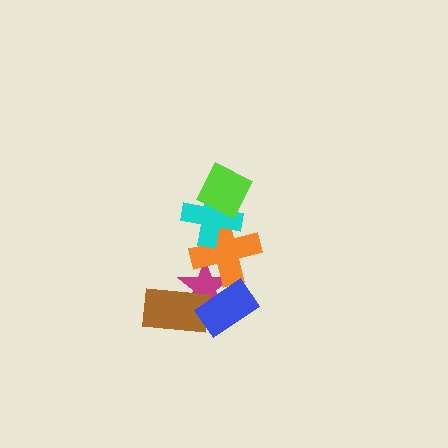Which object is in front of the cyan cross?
The lime diamond is in front of the cyan cross.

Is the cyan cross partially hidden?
Yes, it is partially covered by another shape.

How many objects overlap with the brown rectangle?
2 objects overlap with the brown rectangle.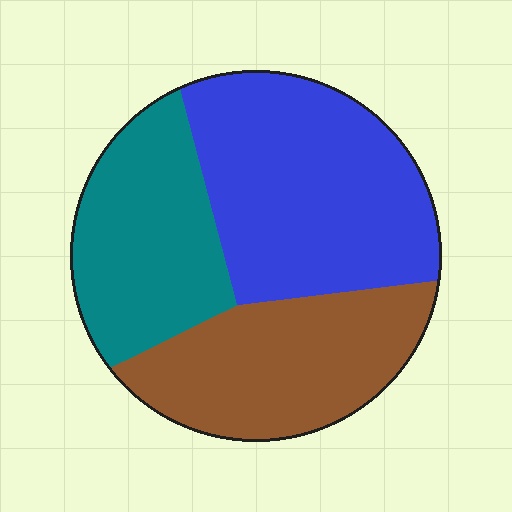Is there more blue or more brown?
Blue.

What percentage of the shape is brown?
Brown takes up between a quarter and a half of the shape.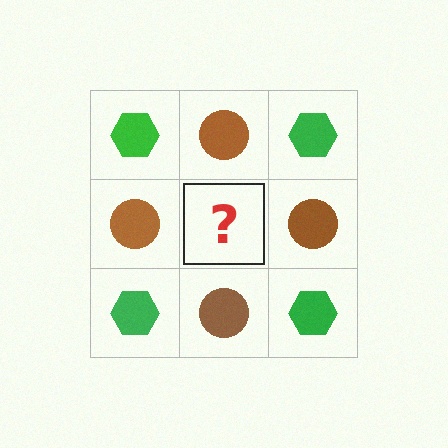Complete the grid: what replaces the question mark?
The question mark should be replaced with a green hexagon.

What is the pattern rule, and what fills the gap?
The rule is that it alternates green hexagon and brown circle in a checkerboard pattern. The gap should be filled with a green hexagon.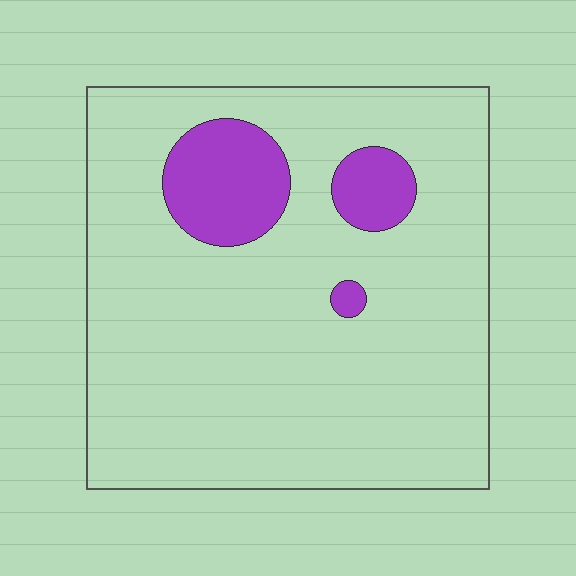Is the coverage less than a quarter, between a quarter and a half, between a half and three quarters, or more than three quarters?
Less than a quarter.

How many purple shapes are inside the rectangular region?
3.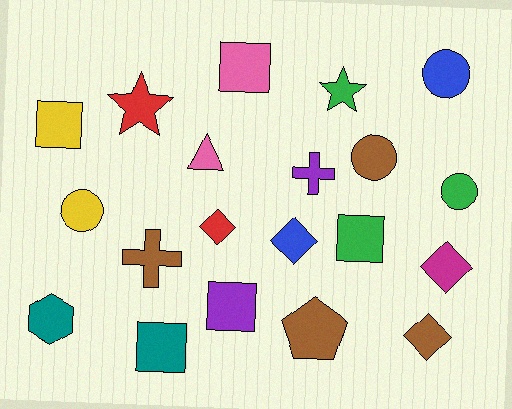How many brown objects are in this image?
There are 4 brown objects.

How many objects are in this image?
There are 20 objects.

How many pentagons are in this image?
There is 1 pentagon.